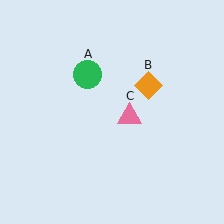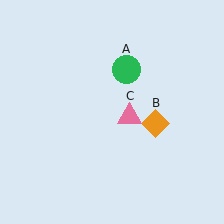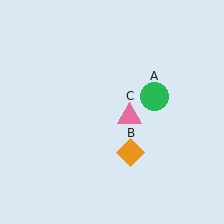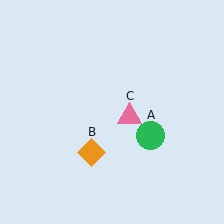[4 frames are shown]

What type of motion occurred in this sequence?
The green circle (object A), orange diamond (object B) rotated clockwise around the center of the scene.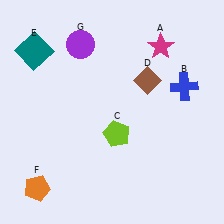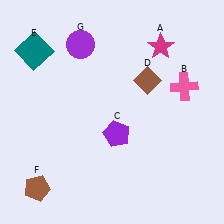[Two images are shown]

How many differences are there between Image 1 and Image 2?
There are 3 differences between the two images.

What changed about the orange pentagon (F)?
In Image 1, F is orange. In Image 2, it changed to brown.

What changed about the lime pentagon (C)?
In Image 1, C is lime. In Image 2, it changed to purple.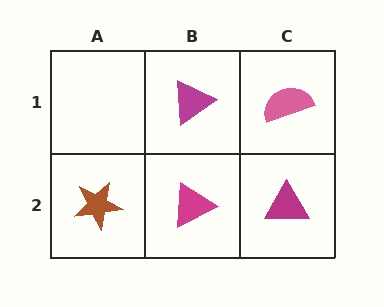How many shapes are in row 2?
3 shapes.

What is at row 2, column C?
A magenta triangle.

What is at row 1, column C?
A pink semicircle.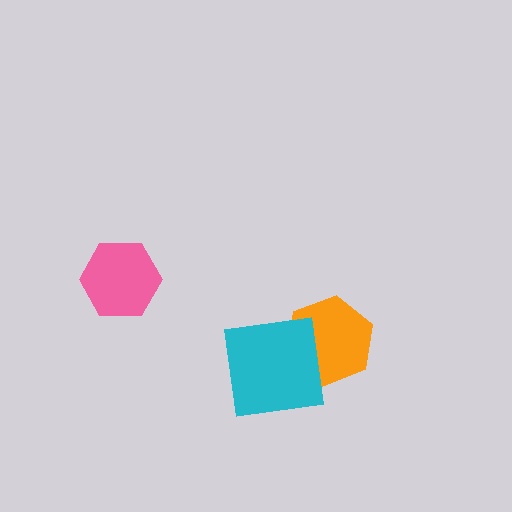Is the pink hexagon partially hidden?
No, no other shape covers it.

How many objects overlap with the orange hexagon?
1 object overlaps with the orange hexagon.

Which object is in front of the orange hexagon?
The cyan square is in front of the orange hexagon.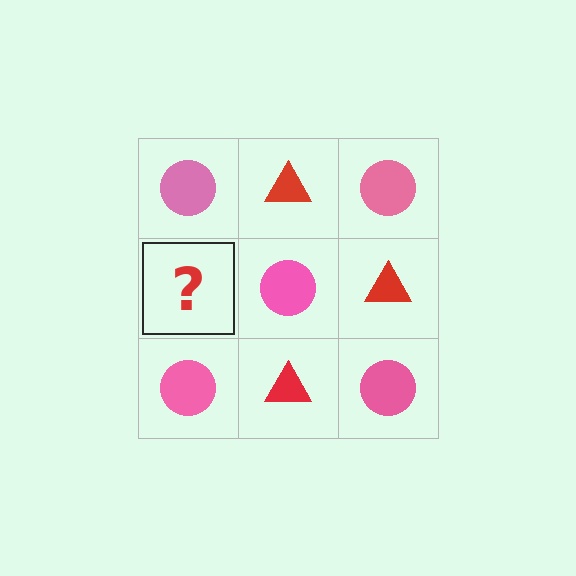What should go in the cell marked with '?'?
The missing cell should contain a red triangle.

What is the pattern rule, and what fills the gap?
The rule is that it alternates pink circle and red triangle in a checkerboard pattern. The gap should be filled with a red triangle.